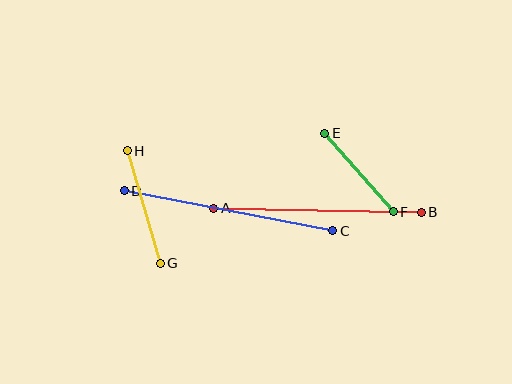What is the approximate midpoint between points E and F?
The midpoint is at approximately (359, 172) pixels.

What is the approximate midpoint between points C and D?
The midpoint is at approximately (229, 211) pixels.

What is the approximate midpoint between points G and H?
The midpoint is at approximately (144, 207) pixels.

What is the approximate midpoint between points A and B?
The midpoint is at approximately (318, 210) pixels.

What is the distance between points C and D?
The distance is approximately 212 pixels.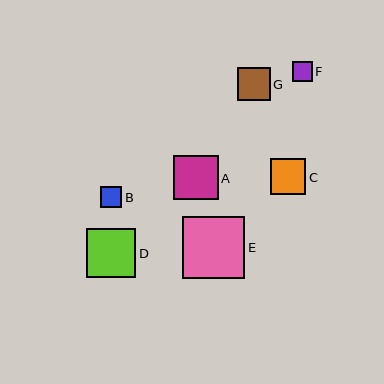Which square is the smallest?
Square F is the smallest with a size of approximately 20 pixels.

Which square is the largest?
Square E is the largest with a size of approximately 62 pixels.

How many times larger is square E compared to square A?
Square E is approximately 1.4 times the size of square A.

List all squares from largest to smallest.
From largest to smallest: E, D, A, C, G, B, F.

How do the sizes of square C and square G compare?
Square C and square G are approximately the same size.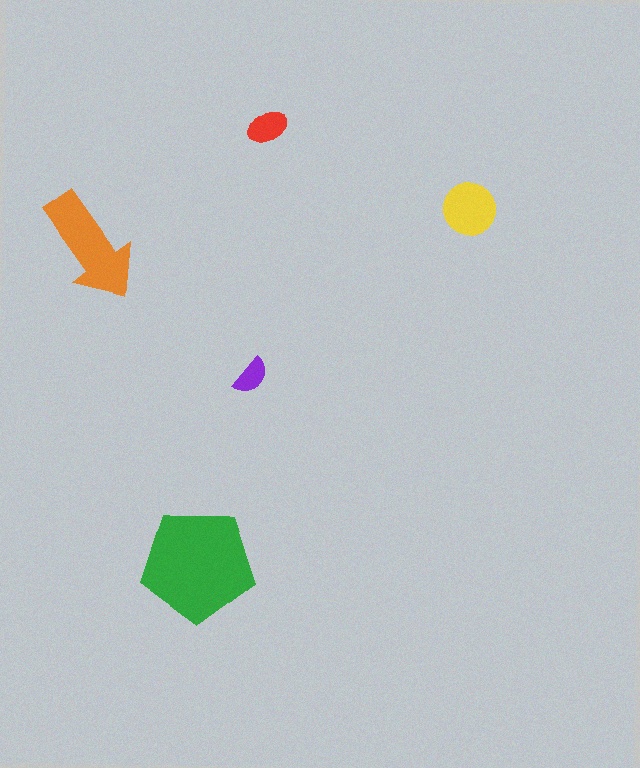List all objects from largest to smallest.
The green pentagon, the orange arrow, the yellow circle, the red ellipse, the purple semicircle.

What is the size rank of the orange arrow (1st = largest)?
2nd.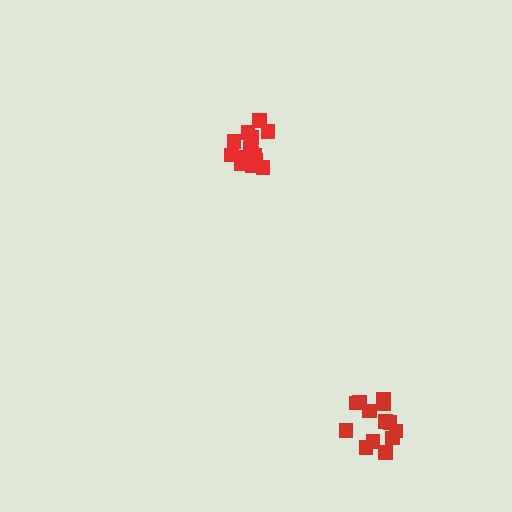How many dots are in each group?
Group 1: 16 dots, Group 2: 13 dots (29 total).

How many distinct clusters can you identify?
There are 2 distinct clusters.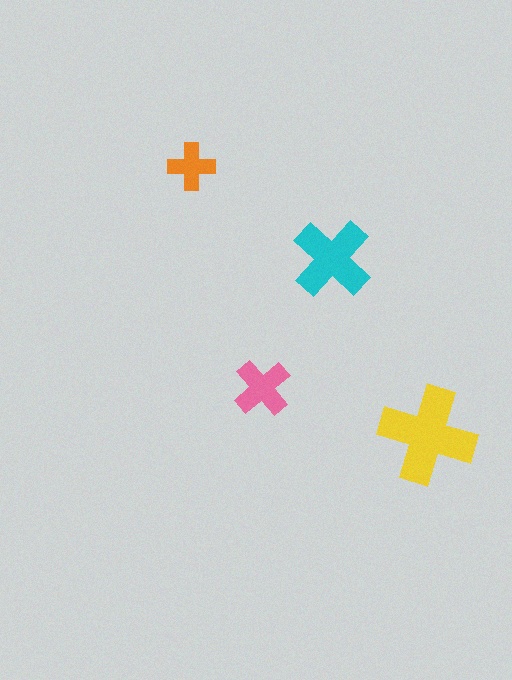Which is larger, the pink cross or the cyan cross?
The cyan one.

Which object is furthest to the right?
The yellow cross is rightmost.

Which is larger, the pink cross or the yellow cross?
The yellow one.